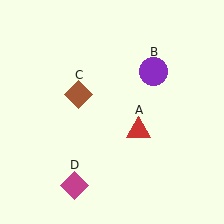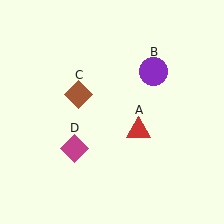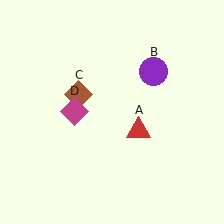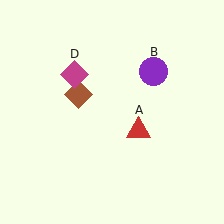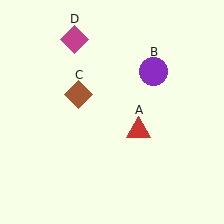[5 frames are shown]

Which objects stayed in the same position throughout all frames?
Red triangle (object A) and purple circle (object B) and brown diamond (object C) remained stationary.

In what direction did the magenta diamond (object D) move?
The magenta diamond (object D) moved up.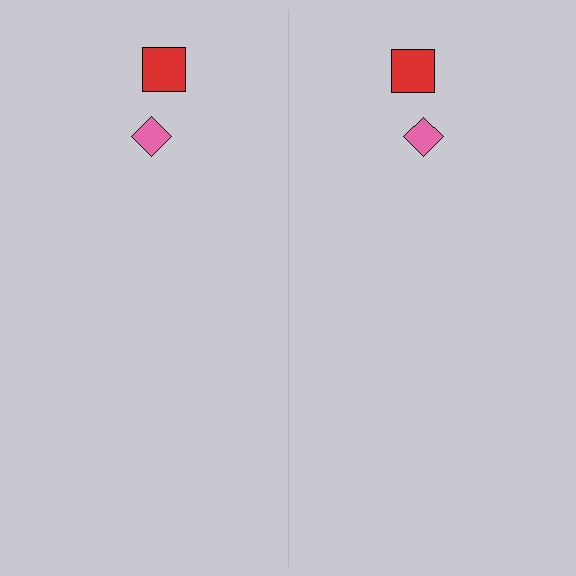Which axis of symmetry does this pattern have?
The pattern has a vertical axis of symmetry running through the center of the image.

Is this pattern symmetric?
Yes, this pattern has bilateral (reflection) symmetry.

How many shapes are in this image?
There are 4 shapes in this image.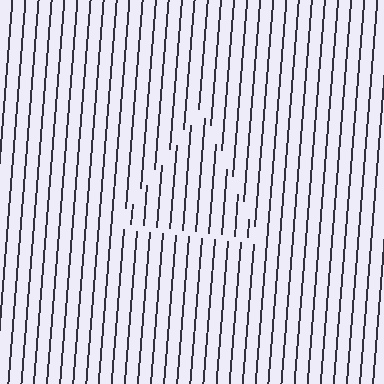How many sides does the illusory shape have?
3 sides — the line-ends trace a triangle.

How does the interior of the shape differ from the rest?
The interior of the shape contains the same grating, shifted by half a period — the contour is defined by the phase discontinuity where line-ends from the inner and outer gratings abut.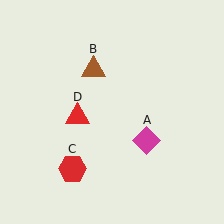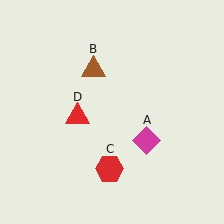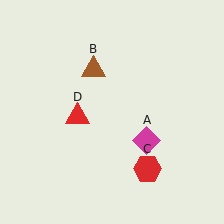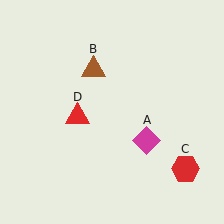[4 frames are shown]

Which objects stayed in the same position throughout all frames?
Magenta diamond (object A) and brown triangle (object B) and red triangle (object D) remained stationary.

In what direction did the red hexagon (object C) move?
The red hexagon (object C) moved right.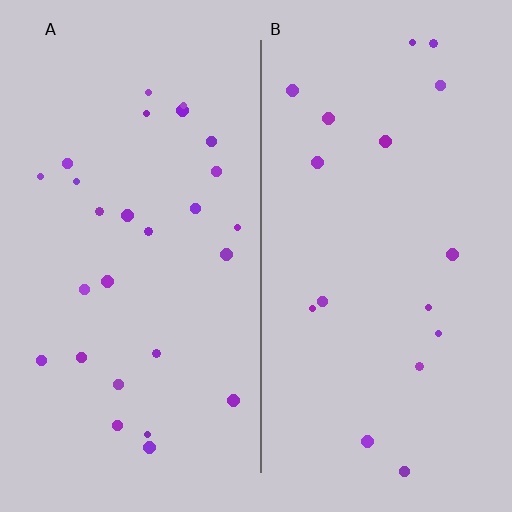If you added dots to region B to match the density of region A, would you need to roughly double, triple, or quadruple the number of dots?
Approximately double.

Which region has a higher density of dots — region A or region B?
A (the left).